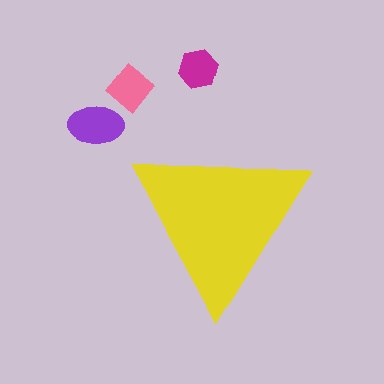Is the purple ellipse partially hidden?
No, the purple ellipse is fully visible.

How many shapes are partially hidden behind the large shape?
0 shapes are partially hidden.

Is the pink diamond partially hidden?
No, the pink diamond is fully visible.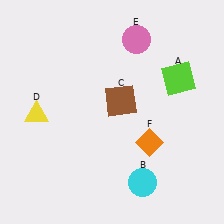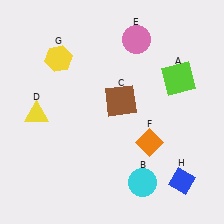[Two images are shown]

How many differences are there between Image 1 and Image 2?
There are 2 differences between the two images.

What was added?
A yellow hexagon (G), a blue diamond (H) were added in Image 2.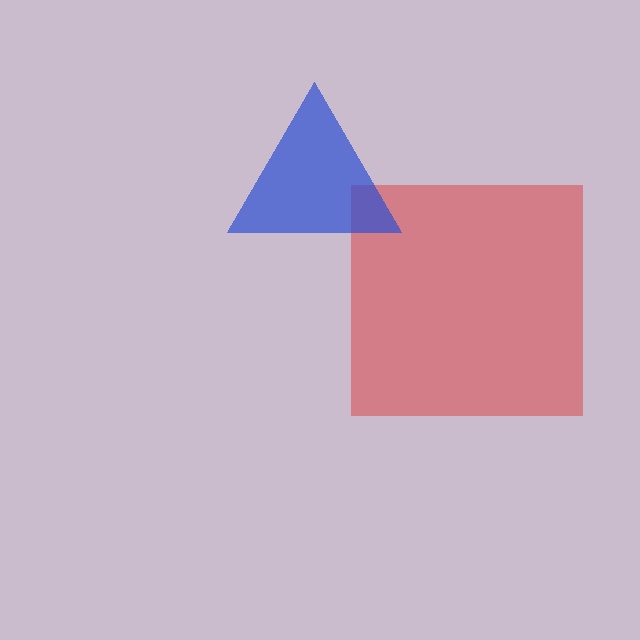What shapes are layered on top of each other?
The layered shapes are: a red square, a blue triangle.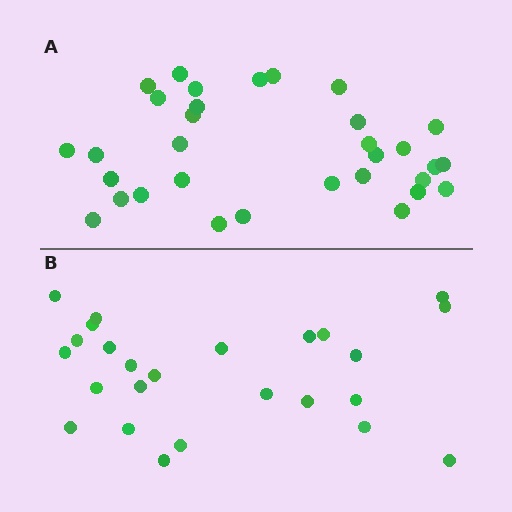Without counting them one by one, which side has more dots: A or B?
Region A (the top region) has more dots.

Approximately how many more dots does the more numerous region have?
Region A has roughly 8 or so more dots than region B.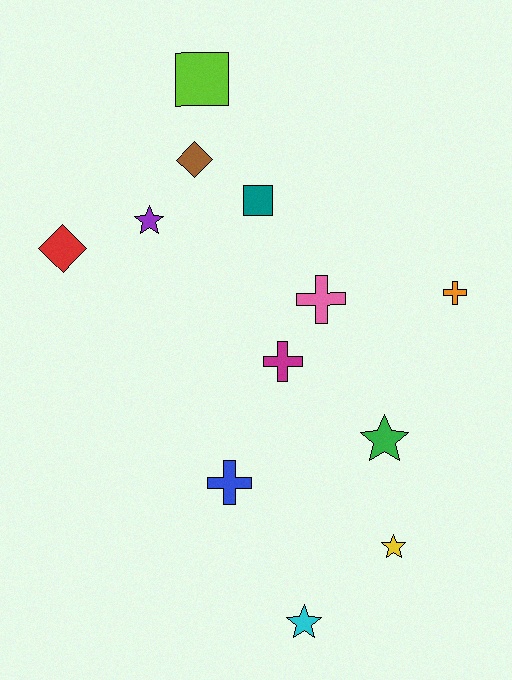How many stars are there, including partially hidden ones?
There are 4 stars.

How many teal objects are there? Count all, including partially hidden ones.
There is 1 teal object.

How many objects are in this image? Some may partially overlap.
There are 12 objects.